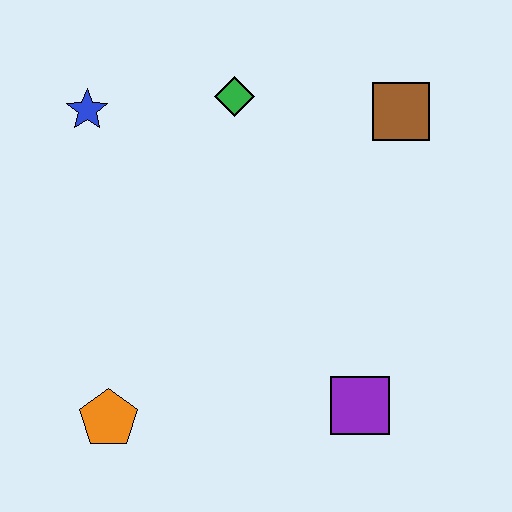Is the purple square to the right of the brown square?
No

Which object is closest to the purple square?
The orange pentagon is closest to the purple square.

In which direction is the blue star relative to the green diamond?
The blue star is to the left of the green diamond.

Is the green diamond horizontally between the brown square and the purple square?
No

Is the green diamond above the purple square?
Yes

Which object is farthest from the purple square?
The blue star is farthest from the purple square.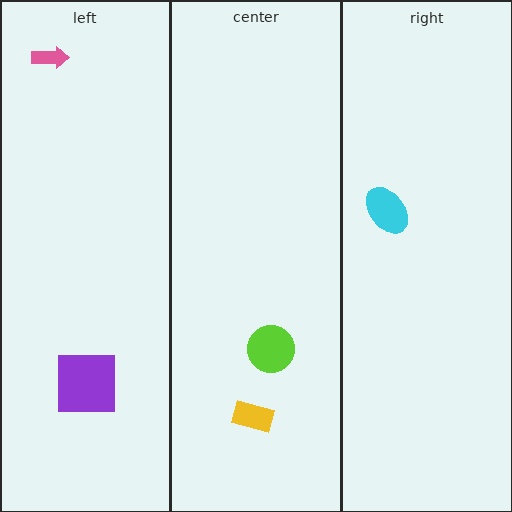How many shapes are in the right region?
1.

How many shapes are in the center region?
2.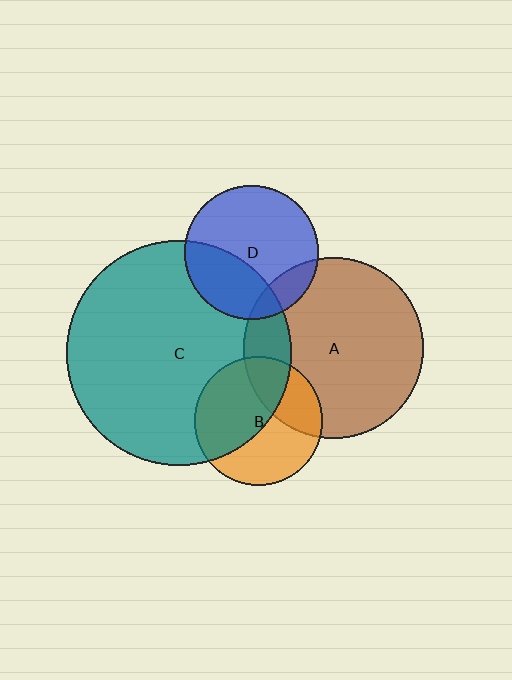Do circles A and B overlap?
Yes.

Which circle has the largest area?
Circle C (teal).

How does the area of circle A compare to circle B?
Approximately 2.0 times.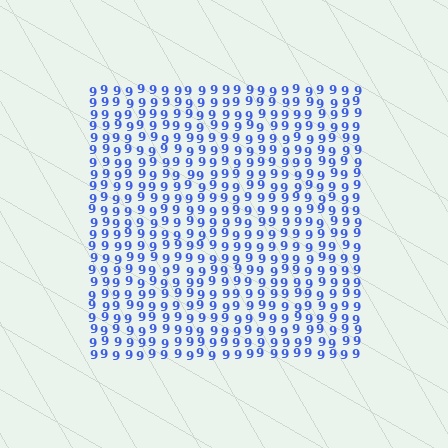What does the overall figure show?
The overall figure shows a square.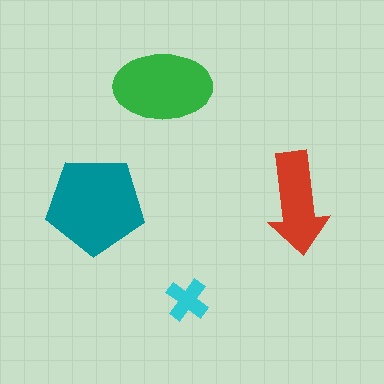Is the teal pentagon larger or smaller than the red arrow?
Larger.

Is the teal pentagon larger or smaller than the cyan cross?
Larger.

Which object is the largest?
The teal pentagon.